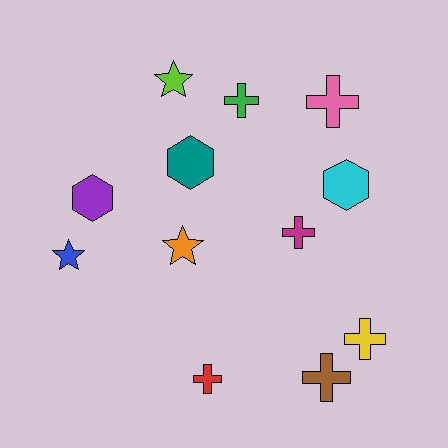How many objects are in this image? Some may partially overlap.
There are 12 objects.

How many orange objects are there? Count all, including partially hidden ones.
There is 1 orange object.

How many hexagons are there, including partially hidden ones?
There are 3 hexagons.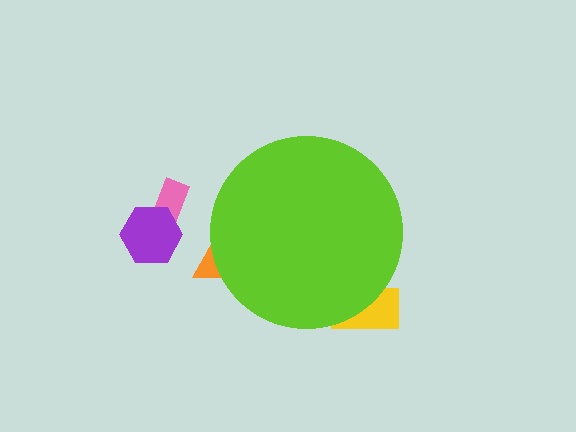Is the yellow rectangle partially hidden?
Yes, the yellow rectangle is partially hidden behind the lime circle.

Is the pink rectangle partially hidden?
No, the pink rectangle is fully visible.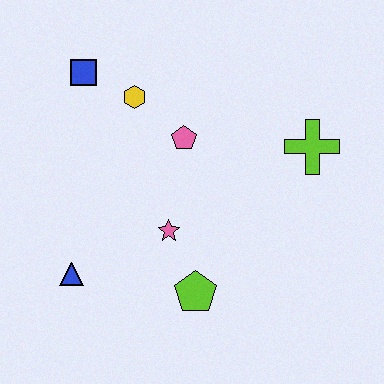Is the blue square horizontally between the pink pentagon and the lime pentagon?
No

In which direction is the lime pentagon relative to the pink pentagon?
The lime pentagon is below the pink pentagon.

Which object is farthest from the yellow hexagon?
The lime pentagon is farthest from the yellow hexagon.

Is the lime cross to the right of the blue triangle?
Yes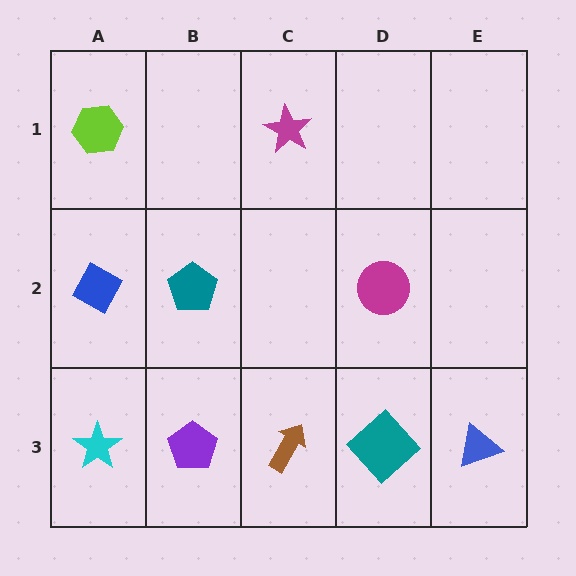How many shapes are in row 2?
3 shapes.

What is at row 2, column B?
A teal pentagon.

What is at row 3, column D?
A teal diamond.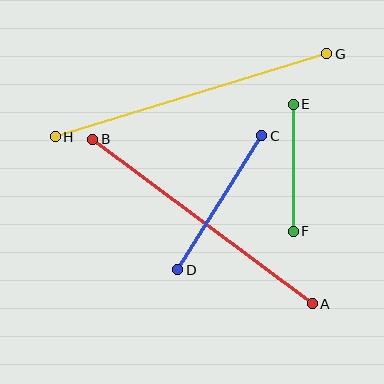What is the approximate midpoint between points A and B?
The midpoint is at approximately (202, 222) pixels.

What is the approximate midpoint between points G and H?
The midpoint is at approximately (191, 95) pixels.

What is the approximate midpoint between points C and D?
The midpoint is at approximately (220, 203) pixels.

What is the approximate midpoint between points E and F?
The midpoint is at approximately (293, 168) pixels.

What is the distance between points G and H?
The distance is approximately 284 pixels.